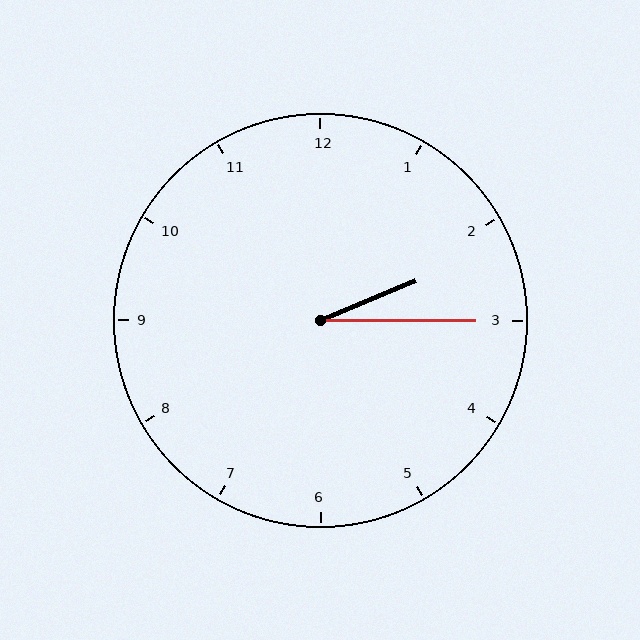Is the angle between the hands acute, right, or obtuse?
It is acute.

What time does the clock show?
2:15.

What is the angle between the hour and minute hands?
Approximately 22 degrees.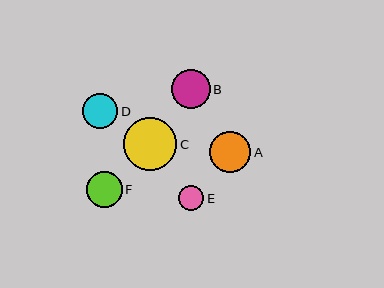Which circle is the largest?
Circle C is the largest with a size of approximately 53 pixels.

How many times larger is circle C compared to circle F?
Circle C is approximately 1.5 times the size of circle F.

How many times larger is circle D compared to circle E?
Circle D is approximately 1.4 times the size of circle E.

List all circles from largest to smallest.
From largest to smallest: C, A, B, F, D, E.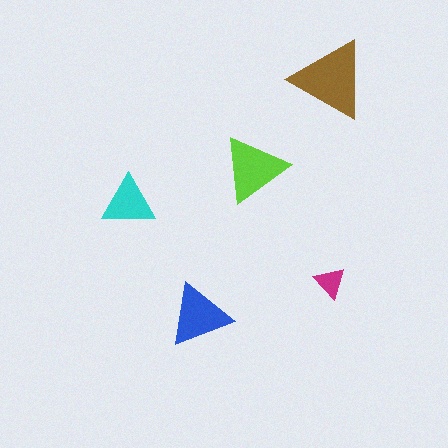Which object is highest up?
The brown triangle is topmost.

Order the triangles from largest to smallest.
the brown one, the lime one, the blue one, the cyan one, the magenta one.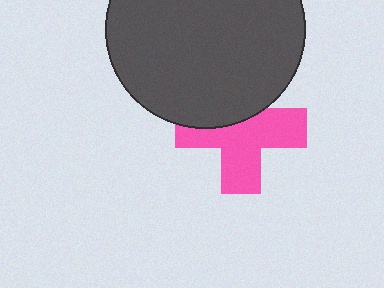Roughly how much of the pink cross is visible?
About half of it is visible (roughly 63%).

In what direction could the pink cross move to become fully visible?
The pink cross could move down. That would shift it out from behind the dark gray circle entirely.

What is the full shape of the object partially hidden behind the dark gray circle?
The partially hidden object is a pink cross.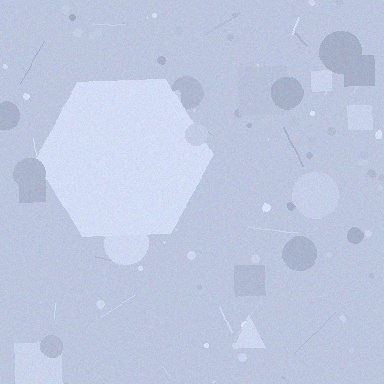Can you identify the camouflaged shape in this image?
The camouflaged shape is a hexagon.